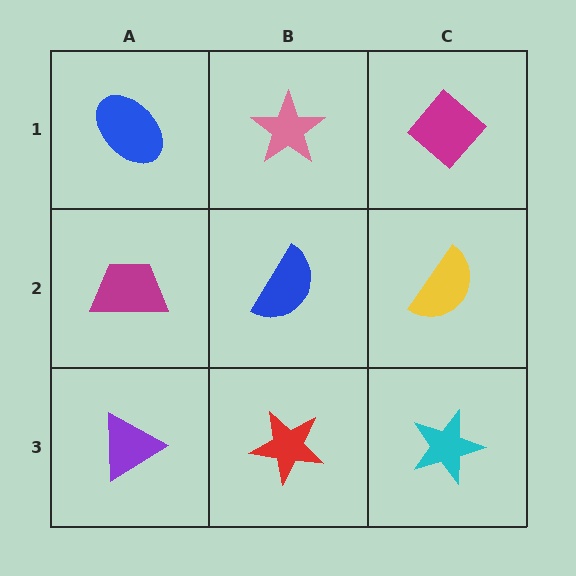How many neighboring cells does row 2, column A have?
3.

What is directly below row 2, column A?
A purple triangle.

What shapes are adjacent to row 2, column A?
A blue ellipse (row 1, column A), a purple triangle (row 3, column A), a blue semicircle (row 2, column B).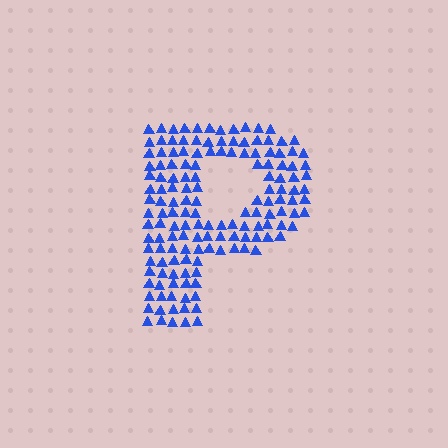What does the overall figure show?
The overall figure shows the letter P.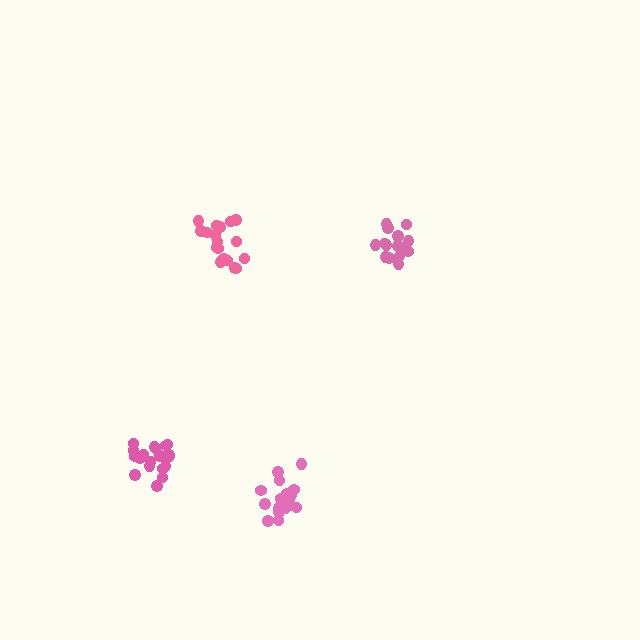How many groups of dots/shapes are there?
There are 4 groups.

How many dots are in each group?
Group 1: 17 dots, Group 2: 19 dots, Group 3: 18 dots, Group 4: 17 dots (71 total).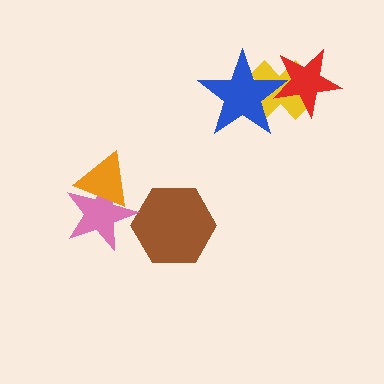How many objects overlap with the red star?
2 objects overlap with the red star.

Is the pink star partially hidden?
Yes, it is partially covered by another shape.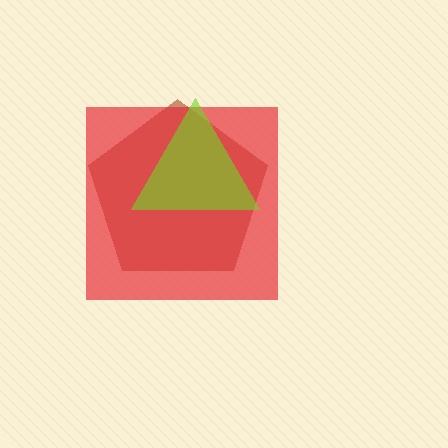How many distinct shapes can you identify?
There are 3 distinct shapes: a brown pentagon, a red square, a lime triangle.